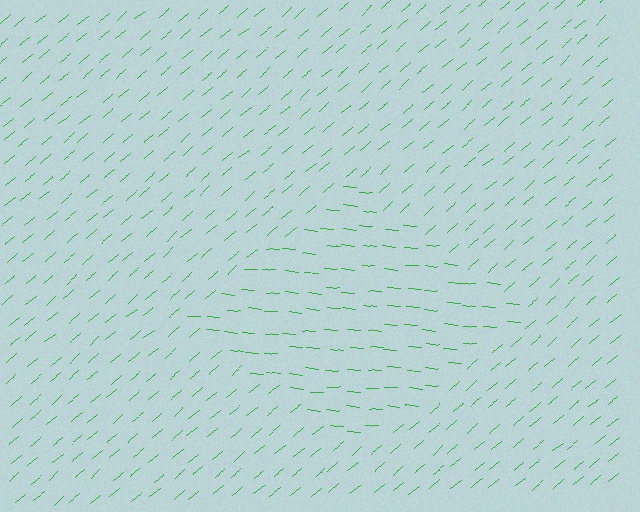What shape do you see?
I see a diamond.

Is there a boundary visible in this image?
Yes, there is a texture boundary formed by a change in line orientation.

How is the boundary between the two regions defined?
The boundary is defined purely by a change in line orientation (approximately 45 degrees difference). All lines are the same color and thickness.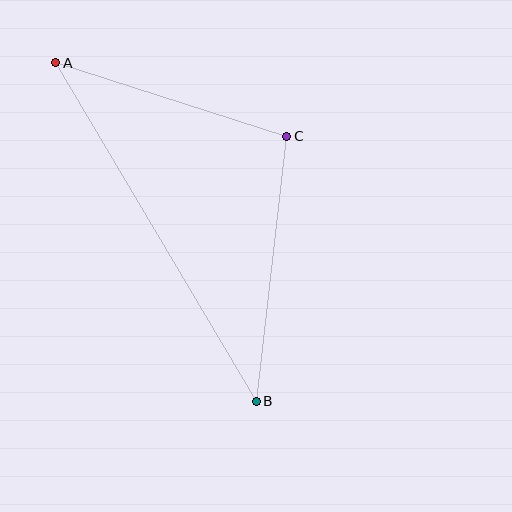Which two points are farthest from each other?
Points A and B are farthest from each other.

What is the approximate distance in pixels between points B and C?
The distance between B and C is approximately 267 pixels.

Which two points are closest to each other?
Points A and C are closest to each other.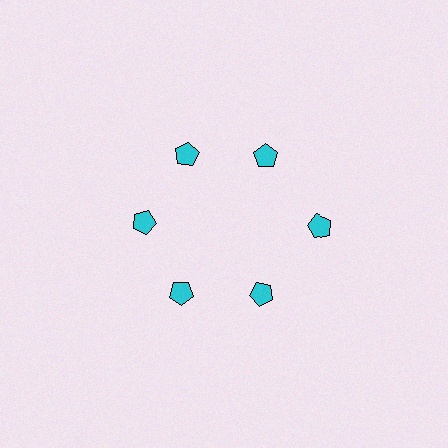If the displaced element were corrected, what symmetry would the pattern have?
It would have 6-fold rotational symmetry — the pattern would map onto itself every 60 degrees.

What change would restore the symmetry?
The symmetry would be restored by moving it inward, back onto the ring so that all 6 pentagons sit at equal angles and equal distance from the center.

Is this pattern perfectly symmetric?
No. The 6 cyan pentagons are arranged in a ring, but one element near the 3 o'clock position is pushed outward from the center, breaking the 6-fold rotational symmetry.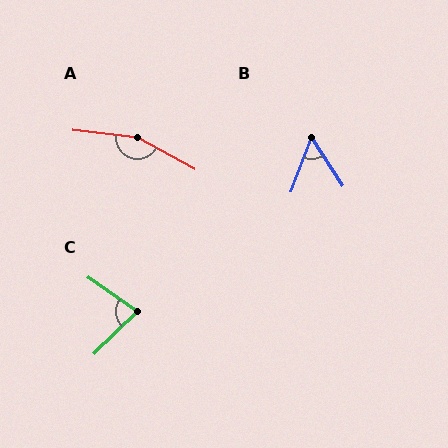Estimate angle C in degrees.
Approximately 79 degrees.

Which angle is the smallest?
B, at approximately 54 degrees.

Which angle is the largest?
A, at approximately 158 degrees.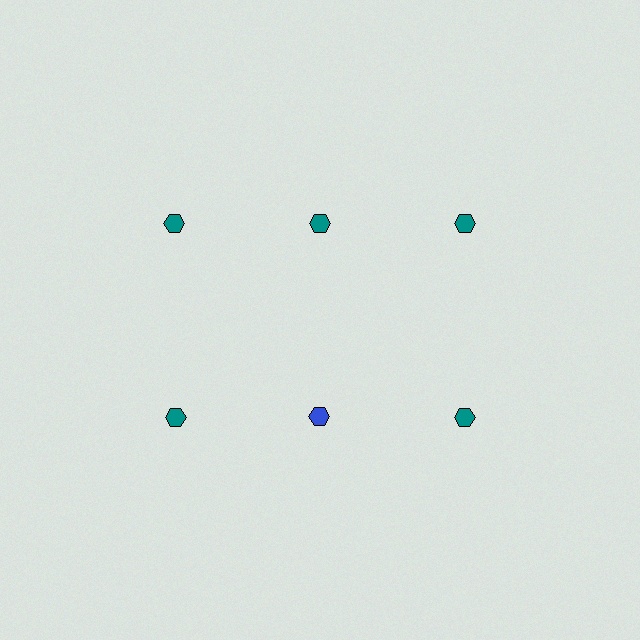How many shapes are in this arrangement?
There are 6 shapes arranged in a grid pattern.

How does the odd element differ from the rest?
It has a different color: blue instead of teal.